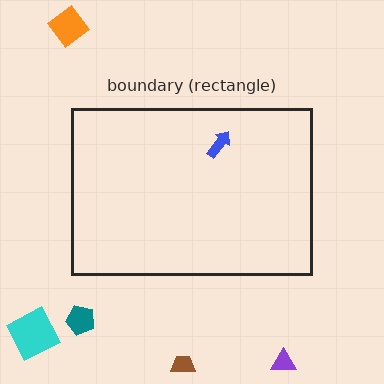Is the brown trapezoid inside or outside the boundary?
Outside.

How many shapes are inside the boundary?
1 inside, 5 outside.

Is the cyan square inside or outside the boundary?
Outside.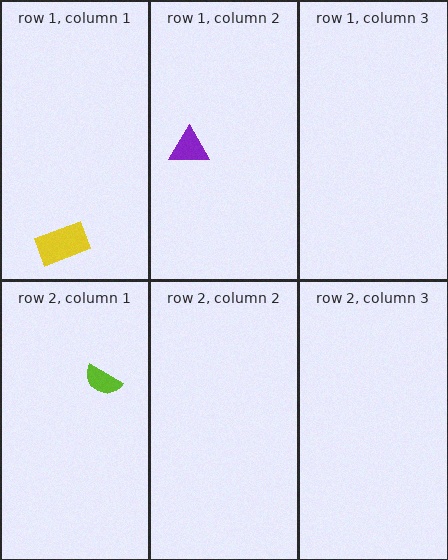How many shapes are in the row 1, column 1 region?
1.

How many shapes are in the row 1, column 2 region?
1.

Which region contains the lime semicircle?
The row 2, column 1 region.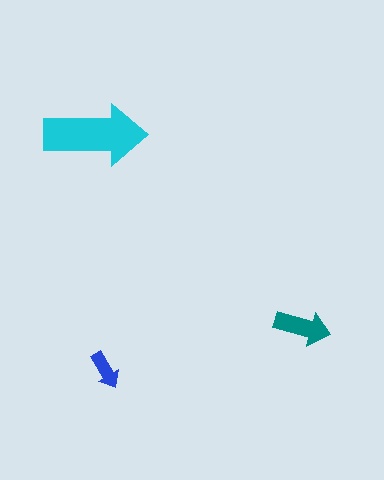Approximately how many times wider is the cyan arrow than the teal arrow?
About 2 times wider.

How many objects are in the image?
There are 3 objects in the image.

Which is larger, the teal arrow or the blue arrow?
The teal one.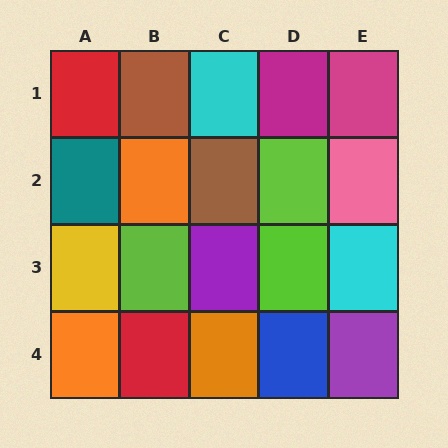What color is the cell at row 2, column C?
Brown.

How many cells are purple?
2 cells are purple.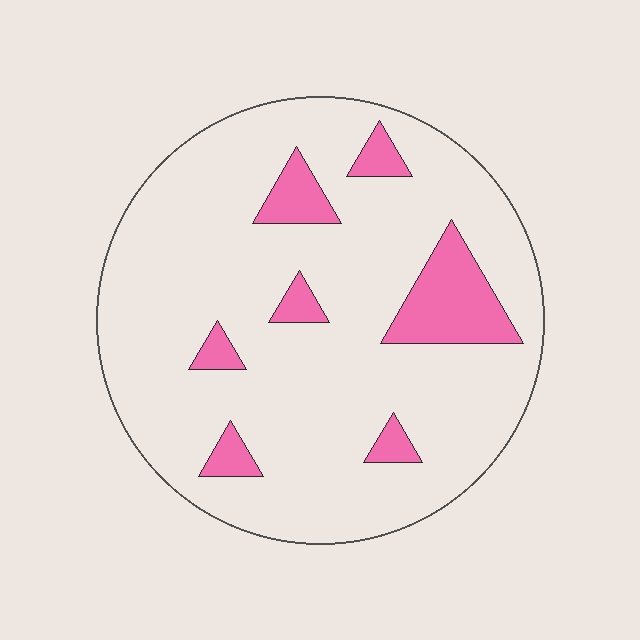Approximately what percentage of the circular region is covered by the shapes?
Approximately 15%.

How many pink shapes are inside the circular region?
7.